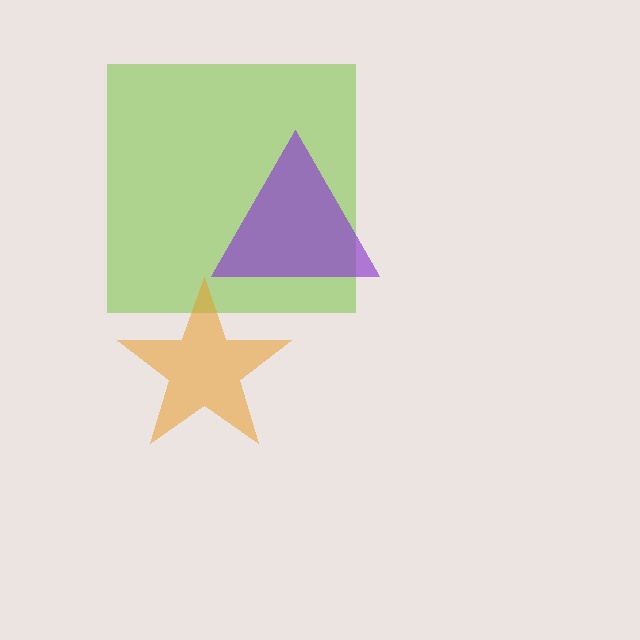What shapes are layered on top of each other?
The layered shapes are: a lime square, a purple triangle, an orange star.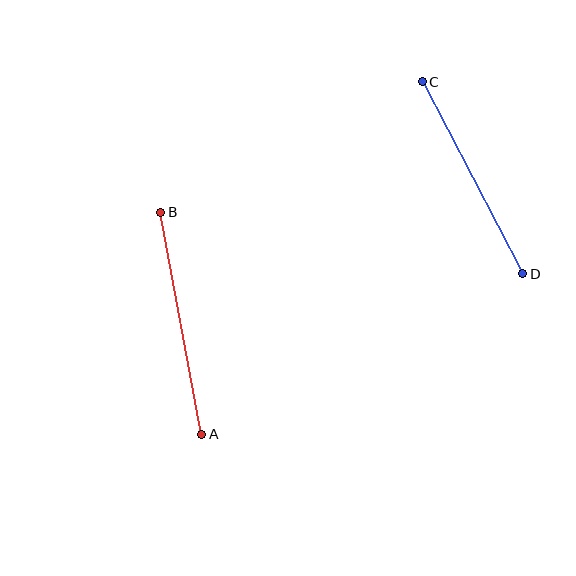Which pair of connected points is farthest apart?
Points A and B are farthest apart.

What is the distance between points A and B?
The distance is approximately 225 pixels.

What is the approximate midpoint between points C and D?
The midpoint is at approximately (473, 178) pixels.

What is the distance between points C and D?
The distance is approximately 216 pixels.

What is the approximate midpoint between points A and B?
The midpoint is at approximately (181, 323) pixels.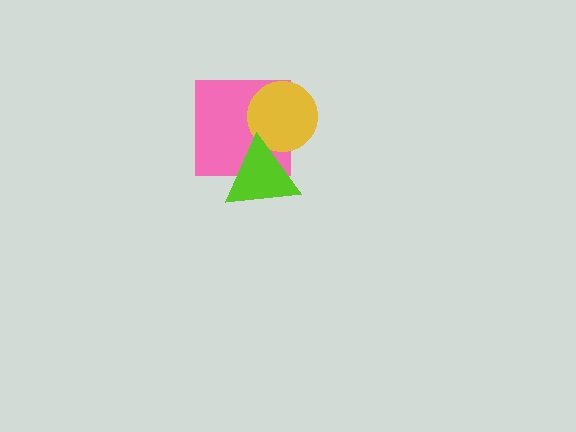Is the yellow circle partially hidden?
Yes, it is partially covered by another shape.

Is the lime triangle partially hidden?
No, no other shape covers it.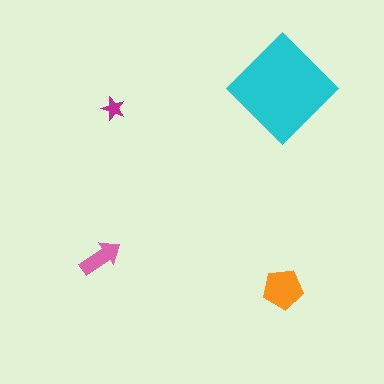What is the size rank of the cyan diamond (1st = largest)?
1st.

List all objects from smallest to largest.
The magenta star, the pink arrow, the orange pentagon, the cyan diamond.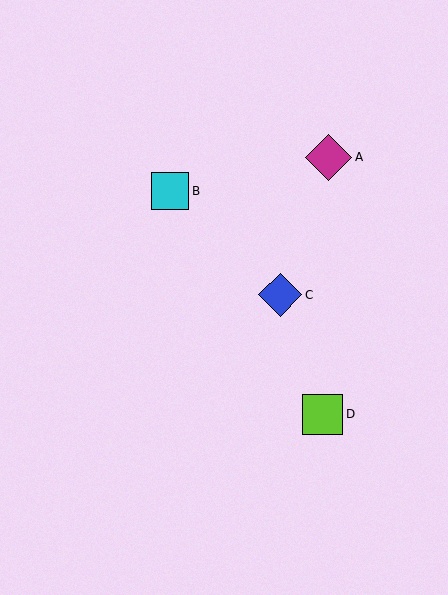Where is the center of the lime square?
The center of the lime square is at (323, 414).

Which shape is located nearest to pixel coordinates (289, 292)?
The blue diamond (labeled C) at (280, 295) is nearest to that location.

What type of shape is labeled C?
Shape C is a blue diamond.